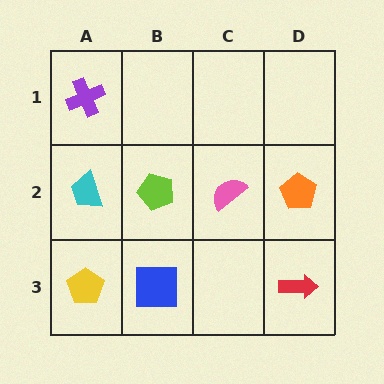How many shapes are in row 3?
3 shapes.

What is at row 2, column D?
An orange pentagon.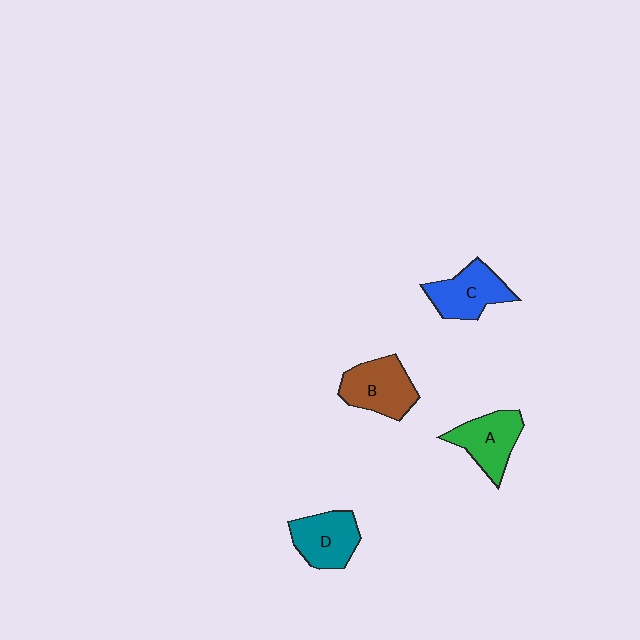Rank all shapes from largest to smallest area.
From largest to smallest: B (brown), A (green), C (blue), D (teal).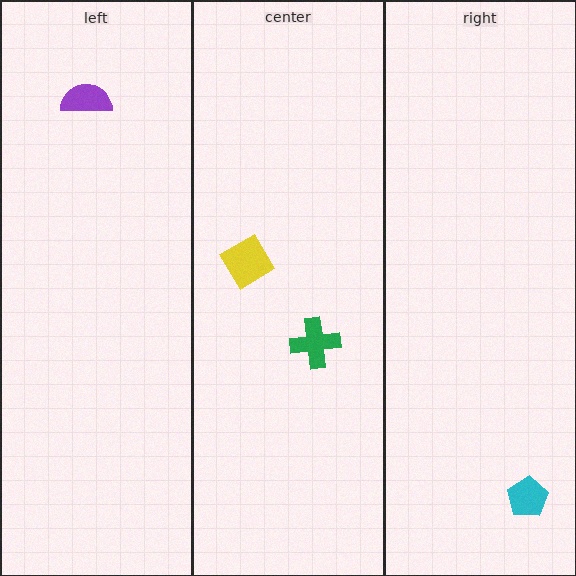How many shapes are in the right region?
1.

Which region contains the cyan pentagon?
The right region.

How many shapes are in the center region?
2.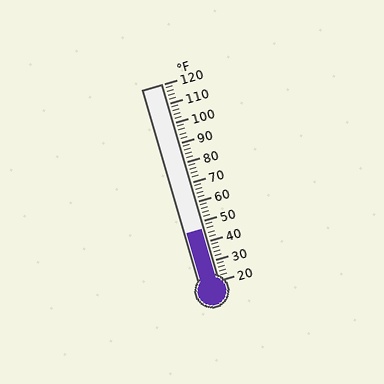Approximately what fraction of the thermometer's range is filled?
The thermometer is filled to approximately 25% of its range.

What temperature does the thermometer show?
The thermometer shows approximately 46°F.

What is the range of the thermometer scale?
The thermometer scale ranges from 20°F to 120°F.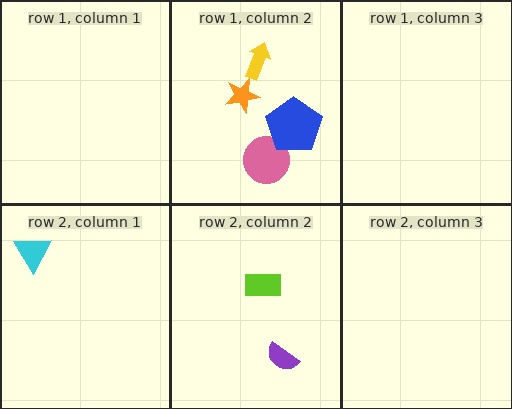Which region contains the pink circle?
The row 1, column 2 region.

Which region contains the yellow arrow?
The row 1, column 2 region.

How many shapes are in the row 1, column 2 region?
4.